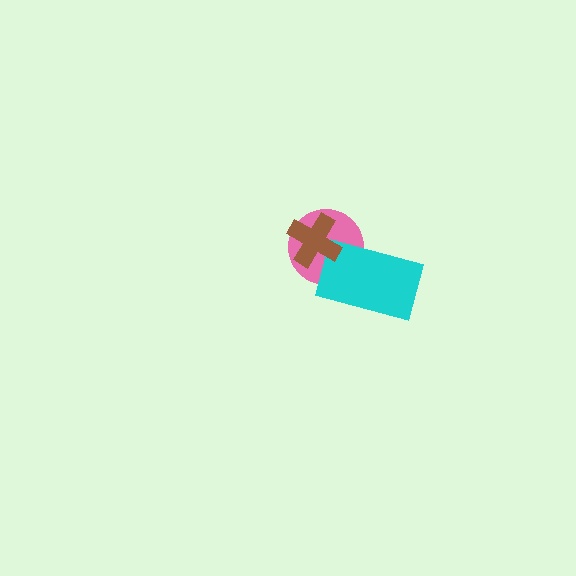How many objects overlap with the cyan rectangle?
2 objects overlap with the cyan rectangle.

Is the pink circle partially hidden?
Yes, it is partially covered by another shape.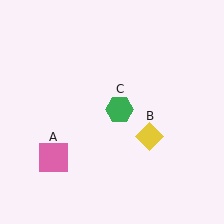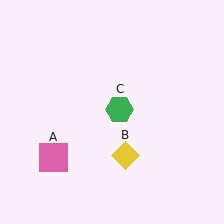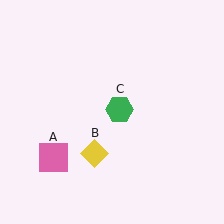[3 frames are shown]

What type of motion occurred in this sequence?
The yellow diamond (object B) rotated clockwise around the center of the scene.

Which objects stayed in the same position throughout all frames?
Pink square (object A) and green hexagon (object C) remained stationary.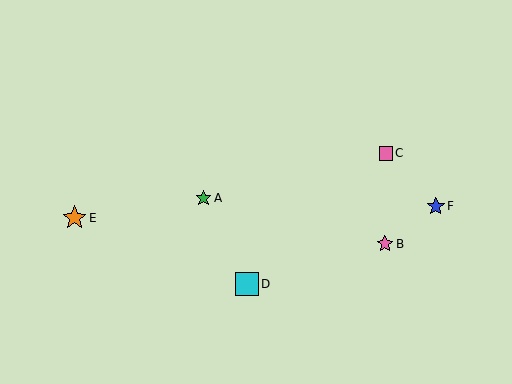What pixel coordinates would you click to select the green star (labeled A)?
Click at (203, 198) to select the green star A.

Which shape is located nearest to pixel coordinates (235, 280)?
The cyan square (labeled D) at (247, 284) is nearest to that location.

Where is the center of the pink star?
The center of the pink star is at (385, 244).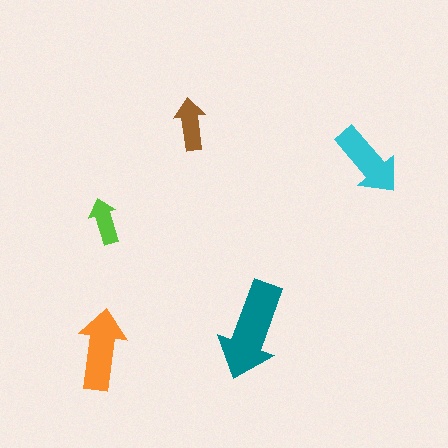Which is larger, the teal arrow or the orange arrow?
The teal one.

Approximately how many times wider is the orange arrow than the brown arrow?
About 1.5 times wider.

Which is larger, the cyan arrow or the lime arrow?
The cyan one.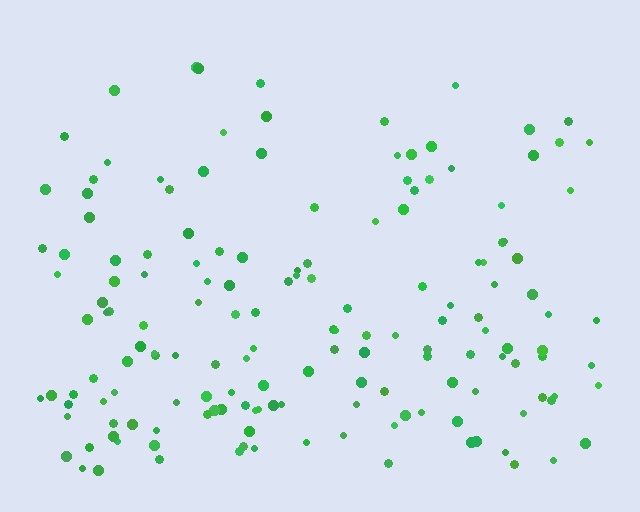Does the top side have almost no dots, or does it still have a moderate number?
Still a moderate number, just noticeably fewer than the bottom.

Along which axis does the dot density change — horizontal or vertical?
Vertical.